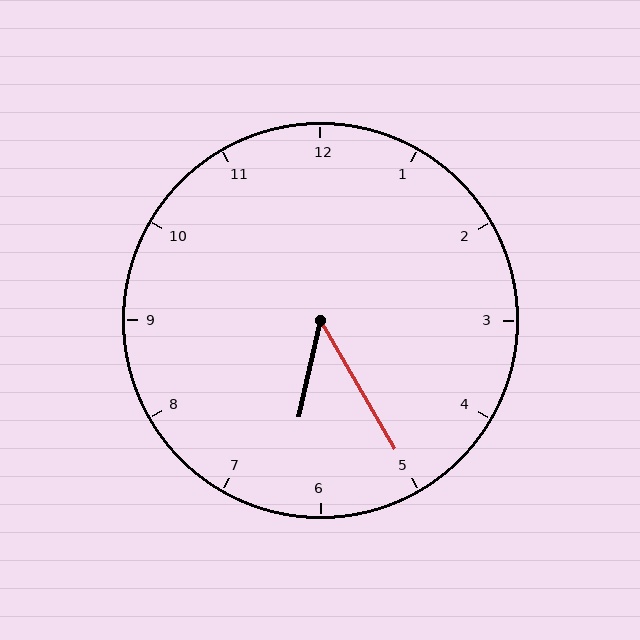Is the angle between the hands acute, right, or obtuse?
It is acute.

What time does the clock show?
6:25.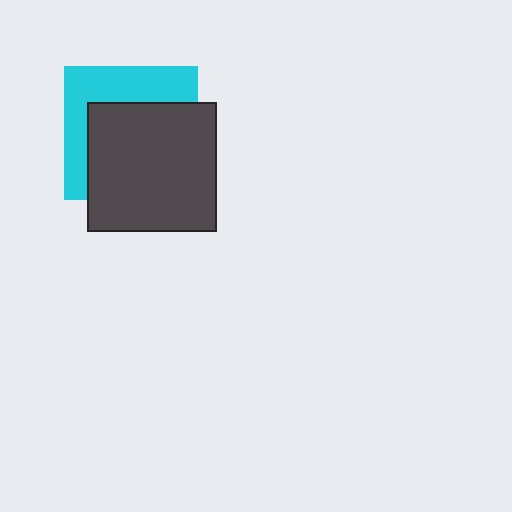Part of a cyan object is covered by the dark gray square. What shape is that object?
It is a square.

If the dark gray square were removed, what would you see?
You would see the complete cyan square.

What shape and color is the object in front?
The object in front is a dark gray square.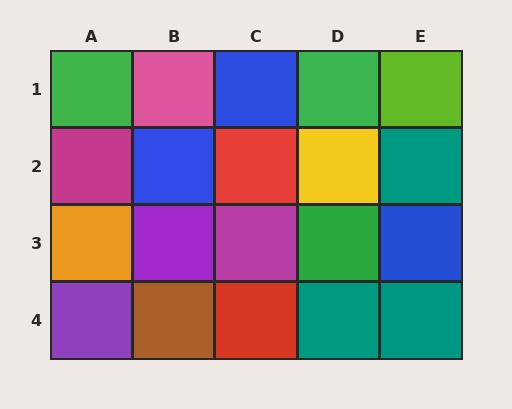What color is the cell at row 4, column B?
Brown.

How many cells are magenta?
2 cells are magenta.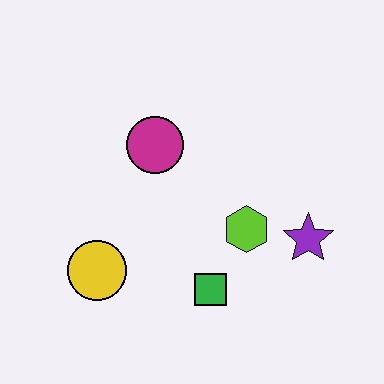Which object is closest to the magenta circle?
The lime hexagon is closest to the magenta circle.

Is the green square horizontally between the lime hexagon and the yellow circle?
Yes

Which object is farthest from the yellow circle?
The purple star is farthest from the yellow circle.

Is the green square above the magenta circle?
No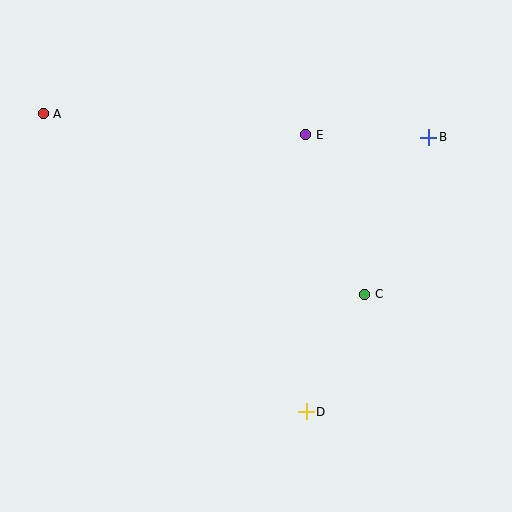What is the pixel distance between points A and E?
The distance between A and E is 264 pixels.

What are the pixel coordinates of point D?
Point D is at (306, 412).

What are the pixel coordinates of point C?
Point C is at (364, 294).